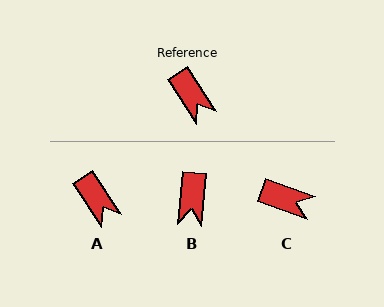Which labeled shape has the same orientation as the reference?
A.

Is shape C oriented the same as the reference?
No, it is off by about 37 degrees.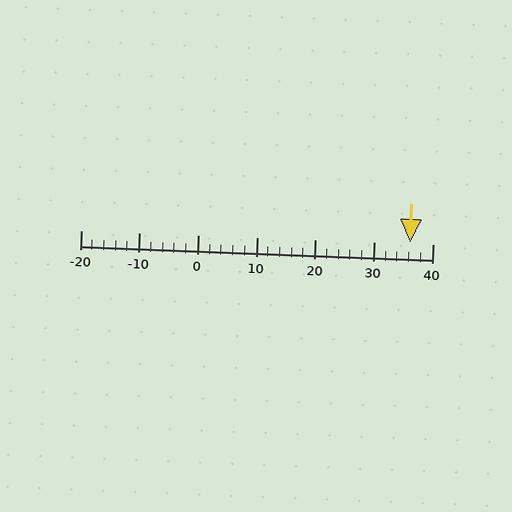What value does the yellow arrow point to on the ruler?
The yellow arrow points to approximately 36.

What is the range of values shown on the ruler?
The ruler shows values from -20 to 40.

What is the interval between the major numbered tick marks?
The major tick marks are spaced 10 units apart.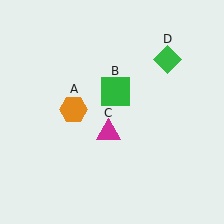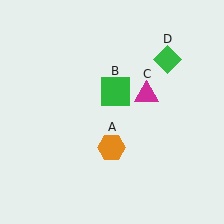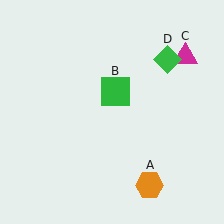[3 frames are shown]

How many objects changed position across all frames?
2 objects changed position: orange hexagon (object A), magenta triangle (object C).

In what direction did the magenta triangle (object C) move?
The magenta triangle (object C) moved up and to the right.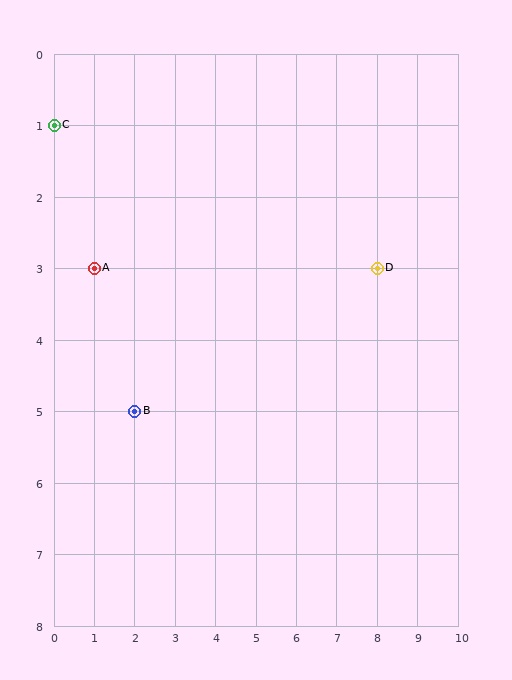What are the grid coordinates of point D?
Point D is at grid coordinates (8, 3).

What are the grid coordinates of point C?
Point C is at grid coordinates (0, 1).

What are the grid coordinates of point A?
Point A is at grid coordinates (1, 3).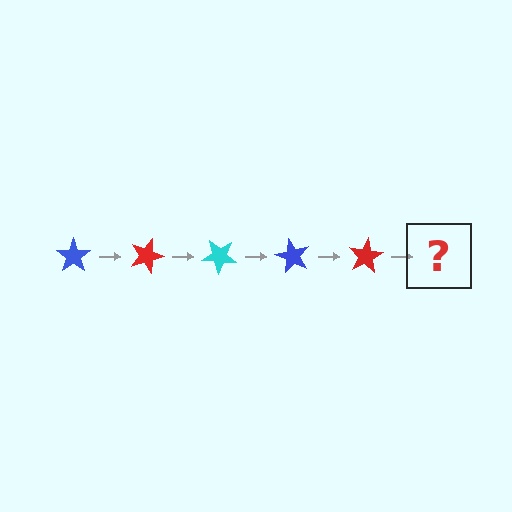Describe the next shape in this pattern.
It should be a cyan star, rotated 100 degrees from the start.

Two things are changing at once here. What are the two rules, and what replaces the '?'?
The two rules are that it rotates 20 degrees each step and the color cycles through blue, red, and cyan. The '?' should be a cyan star, rotated 100 degrees from the start.